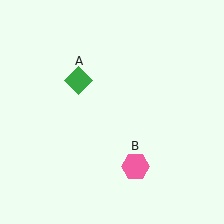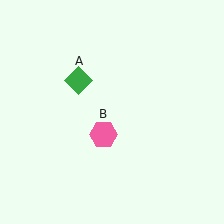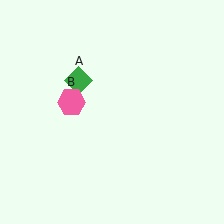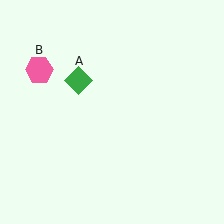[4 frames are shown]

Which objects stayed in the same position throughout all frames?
Green diamond (object A) remained stationary.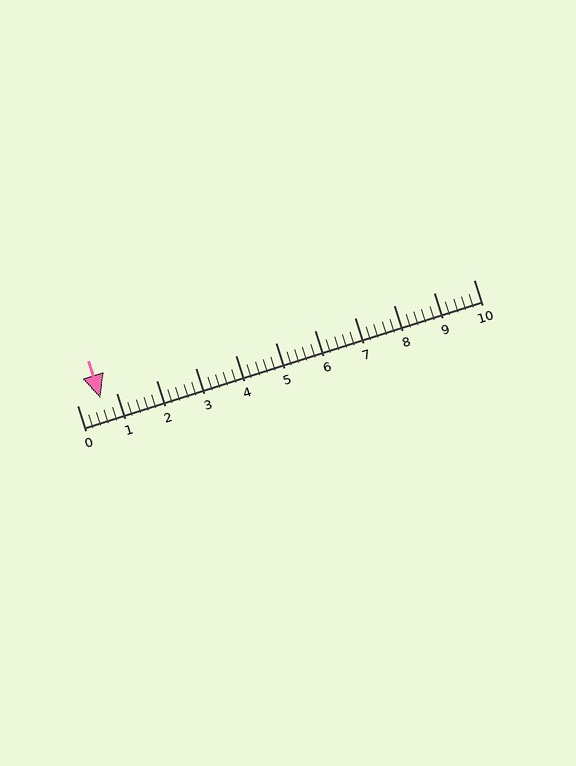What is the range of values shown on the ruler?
The ruler shows values from 0 to 10.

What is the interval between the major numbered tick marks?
The major tick marks are spaced 1 units apart.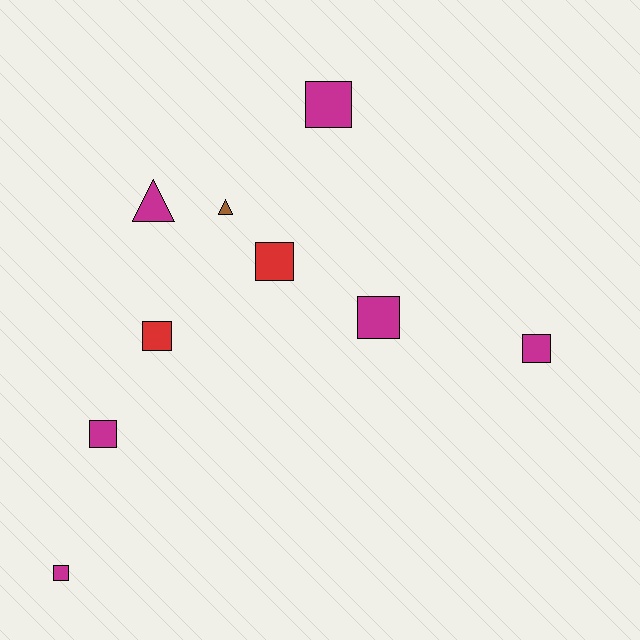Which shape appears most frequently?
Square, with 7 objects.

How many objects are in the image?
There are 9 objects.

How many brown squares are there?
There are no brown squares.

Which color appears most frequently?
Magenta, with 6 objects.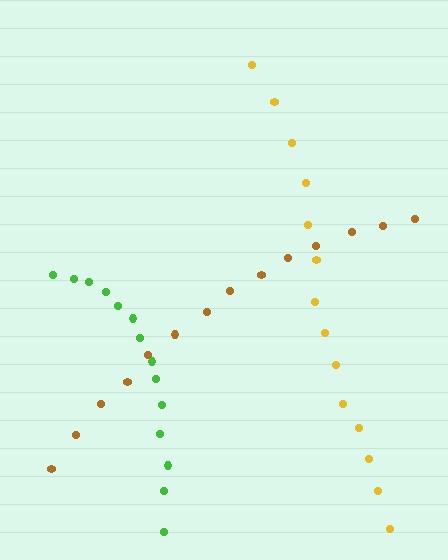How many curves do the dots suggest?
There are 3 distinct paths.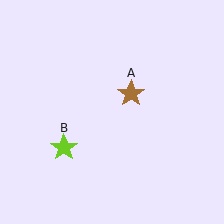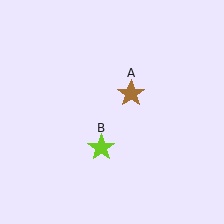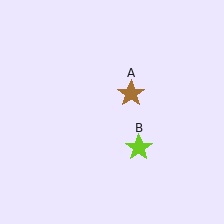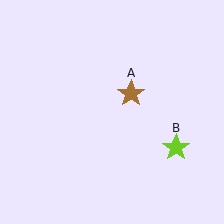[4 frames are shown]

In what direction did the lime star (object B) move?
The lime star (object B) moved right.